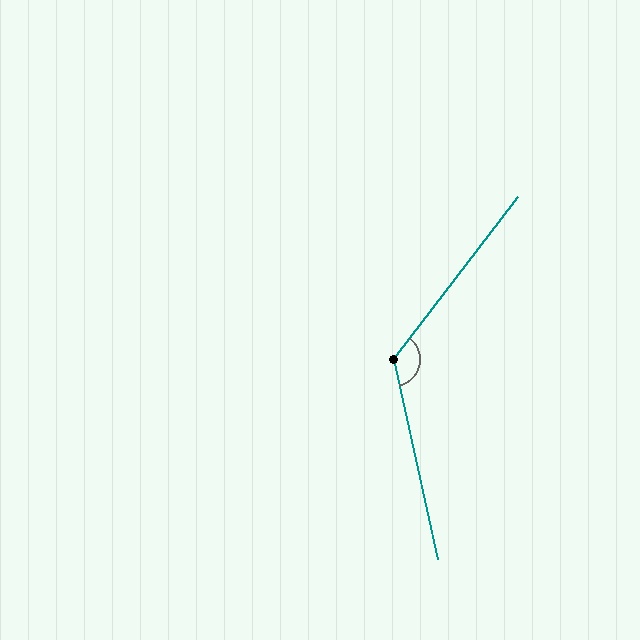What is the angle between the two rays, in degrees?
Approximately 130 degrees.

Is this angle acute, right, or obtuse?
It is obtuse.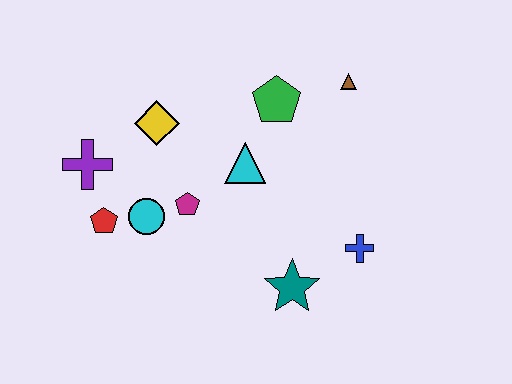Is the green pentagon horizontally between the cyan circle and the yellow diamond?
No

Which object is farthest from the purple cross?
The blue cross is farthest from the purple cross.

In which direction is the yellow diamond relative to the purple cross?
The yellow diamond is to the right of the purple cross.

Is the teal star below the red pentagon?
Yes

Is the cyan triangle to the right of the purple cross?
Yes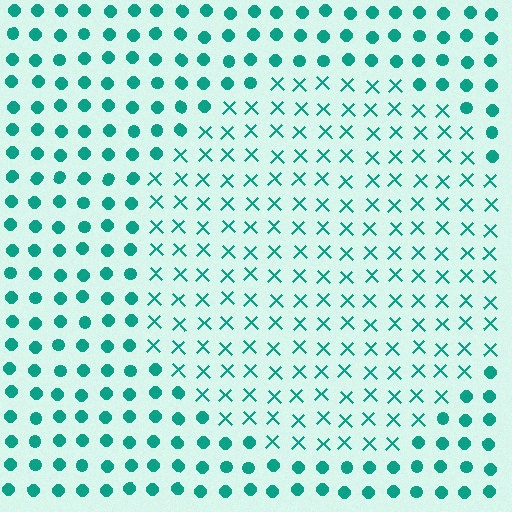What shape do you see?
I see a circle.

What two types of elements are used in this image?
The image uses X marks inside the circle region and circles outside it.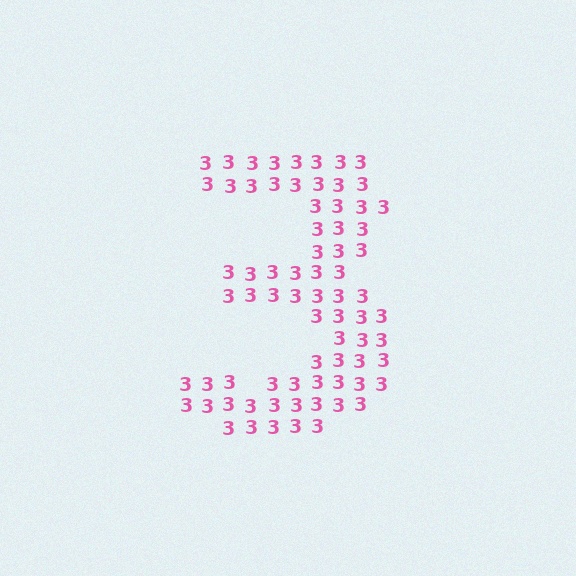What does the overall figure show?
The overall figure shows the digit 3.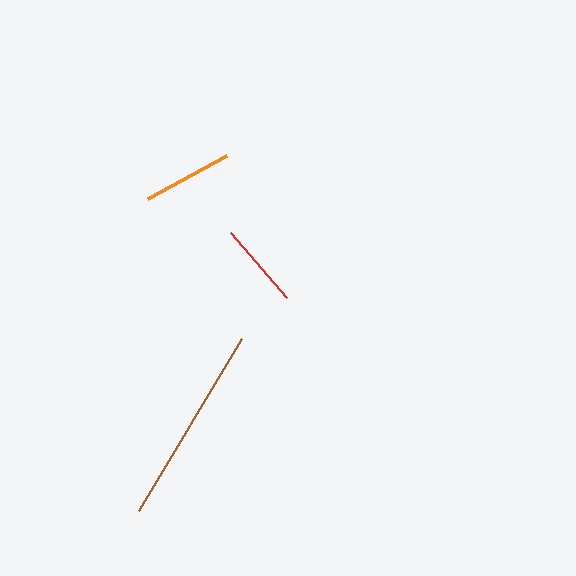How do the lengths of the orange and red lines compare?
The orange and red lines are approximately the same length.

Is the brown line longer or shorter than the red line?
The brown line is longer than the red line.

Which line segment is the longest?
The brown line is the longest at approximately 200 pixels.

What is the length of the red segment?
The red segment is approximately 85 pixels long.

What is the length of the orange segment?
The orange segment is approximately 90 pixels long.